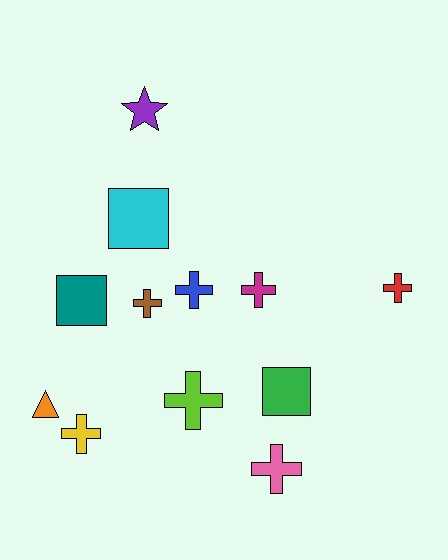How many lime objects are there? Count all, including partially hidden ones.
There is 1 lime object.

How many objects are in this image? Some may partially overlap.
There are 12 objects.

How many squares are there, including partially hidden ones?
There are 3 squares.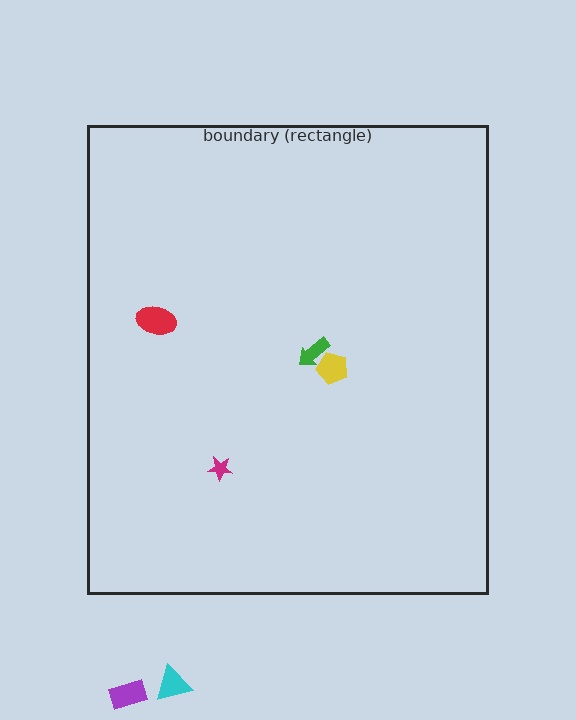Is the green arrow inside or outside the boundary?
Inside.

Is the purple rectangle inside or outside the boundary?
Outside.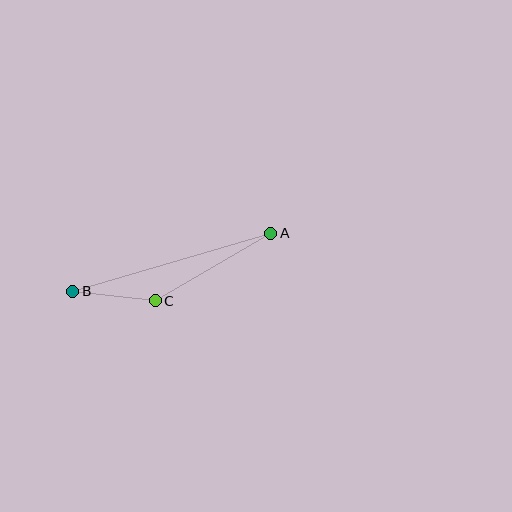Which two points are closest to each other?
Points B and C are closest to each other.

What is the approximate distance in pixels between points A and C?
The distance between A and C is approximately 134 pixels.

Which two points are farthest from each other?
Points A and B are farthest from each other.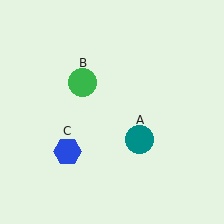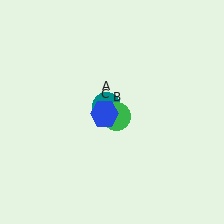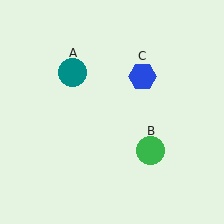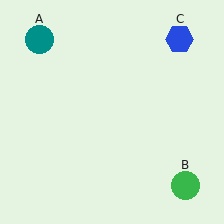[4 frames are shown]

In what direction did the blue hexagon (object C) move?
The blue hexagon (object C) moved up and to the right.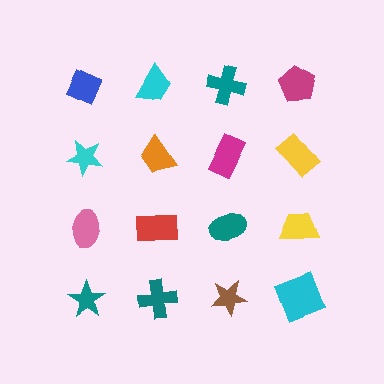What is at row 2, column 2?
An orange trapezoid.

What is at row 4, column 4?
A cyan square.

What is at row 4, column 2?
A teal cross.